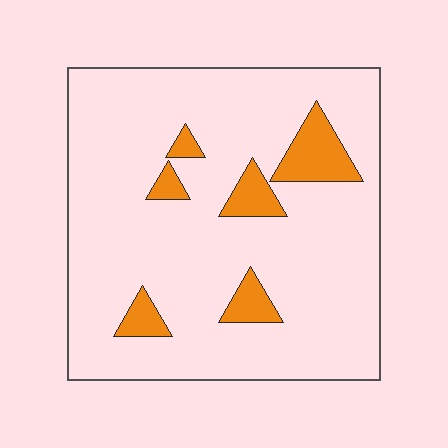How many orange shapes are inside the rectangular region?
6.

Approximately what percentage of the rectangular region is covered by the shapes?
Approximately 10%.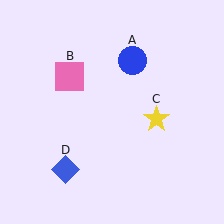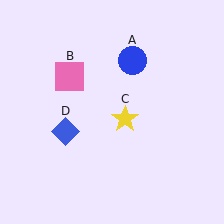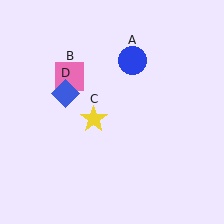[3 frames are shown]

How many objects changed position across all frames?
2 objects changed position: yellow star (object C), blue diamond (object D).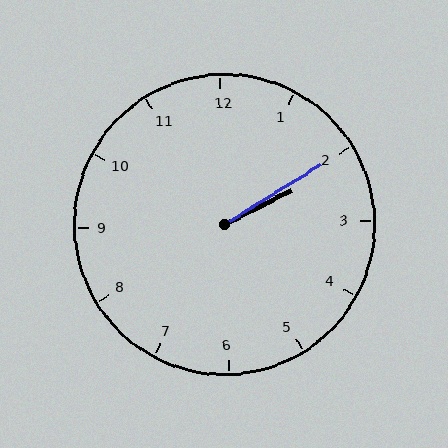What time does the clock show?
2:10.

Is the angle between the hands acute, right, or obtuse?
It is acute.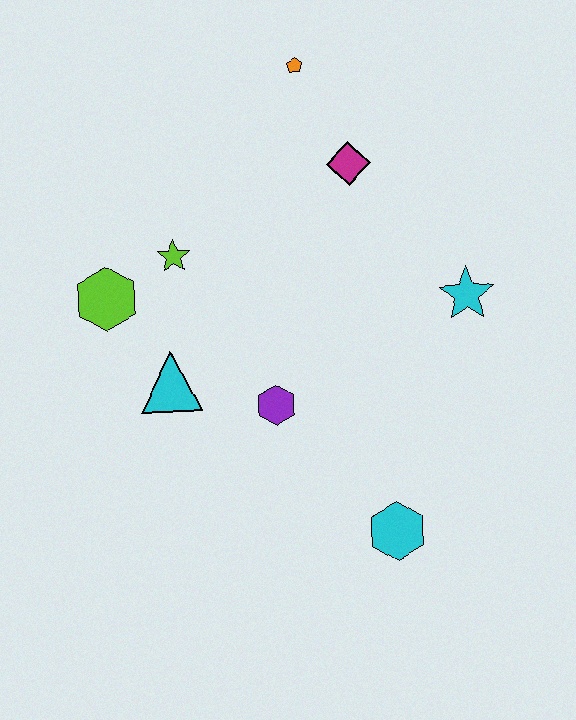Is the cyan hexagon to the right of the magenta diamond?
Yes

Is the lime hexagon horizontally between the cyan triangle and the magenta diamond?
No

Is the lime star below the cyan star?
No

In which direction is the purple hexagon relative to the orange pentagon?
The purple hexagon is below the orange pentagon.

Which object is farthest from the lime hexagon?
The cyan hexagon is farthest from the lime hexagon.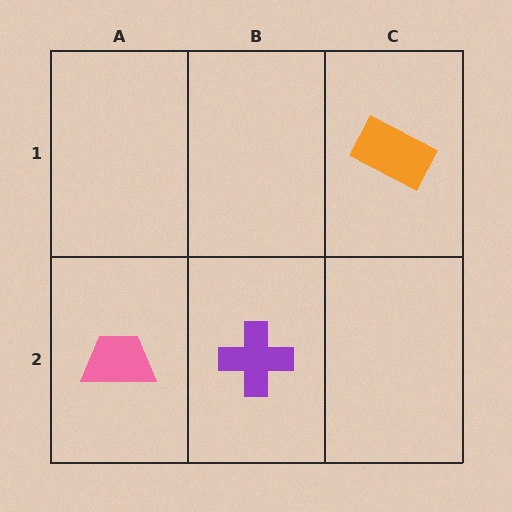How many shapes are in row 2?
2 shapes.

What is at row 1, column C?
An orange rectangle.